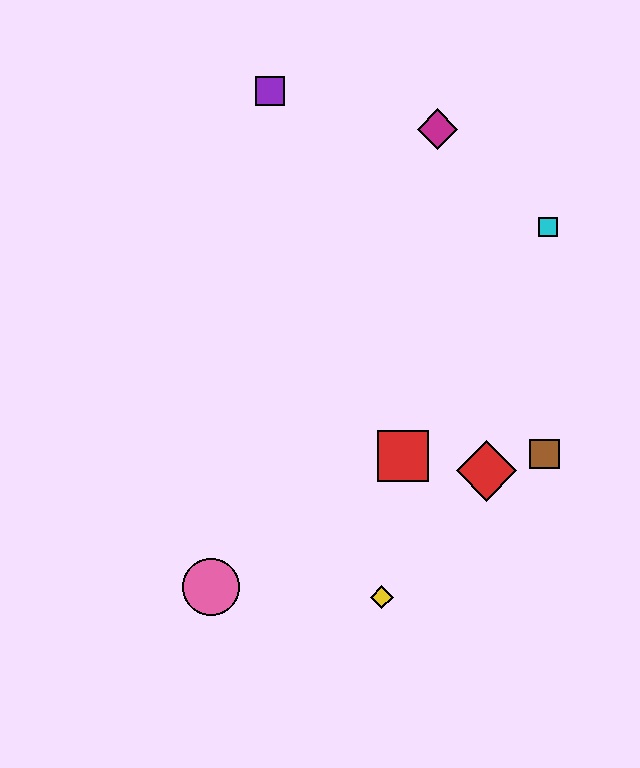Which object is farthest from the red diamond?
The purple square is farthest from the red diamond.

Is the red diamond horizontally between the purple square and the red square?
No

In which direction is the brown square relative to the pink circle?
The brown square is to the right of the pink circle.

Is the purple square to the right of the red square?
No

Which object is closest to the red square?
The red diamond is closest to the red square.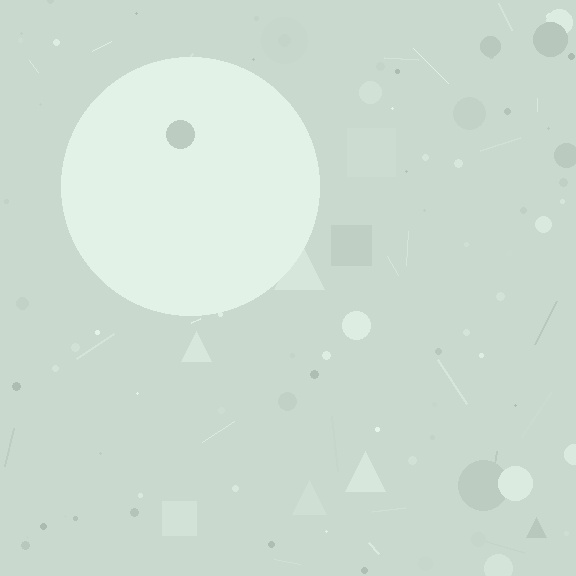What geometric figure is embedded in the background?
A circle is embedded in the background.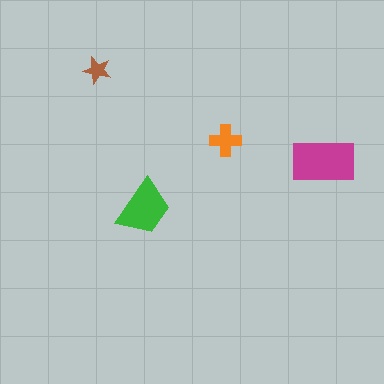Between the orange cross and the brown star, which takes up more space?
The orange cross.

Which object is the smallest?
The brown star.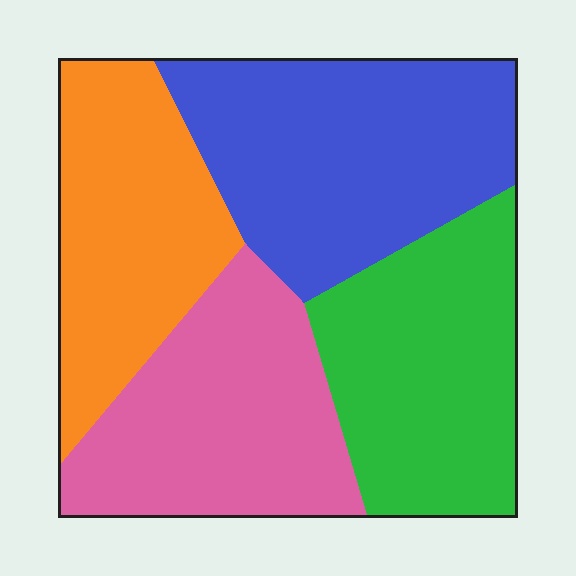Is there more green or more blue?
Blue.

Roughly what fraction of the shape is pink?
Pink takes up about one quarter (1/4) of the shape.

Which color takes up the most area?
Blue, at roughly 30%.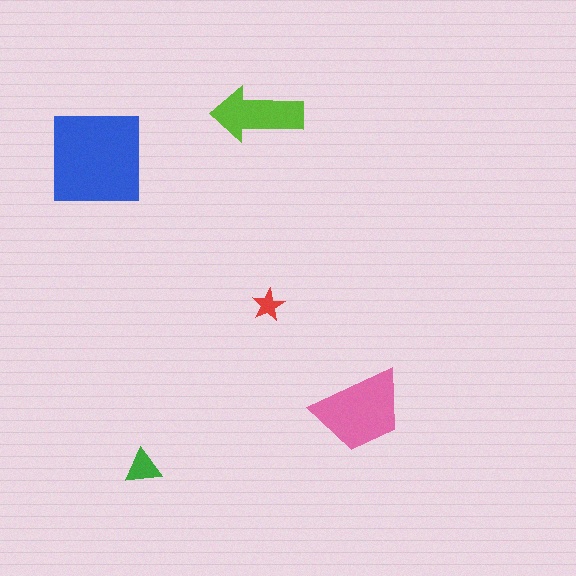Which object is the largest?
The blue square.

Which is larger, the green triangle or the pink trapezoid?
The pink trapezoid.